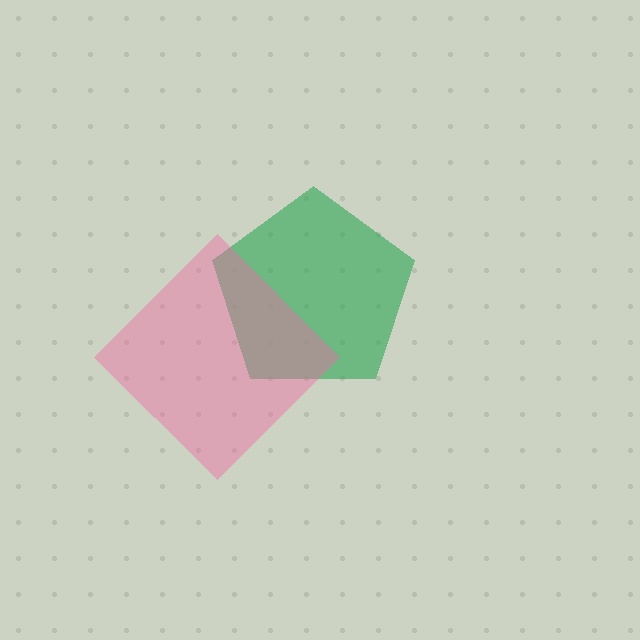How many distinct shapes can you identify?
There are 2 distinct shapes: a green pentagon, a pink diamond.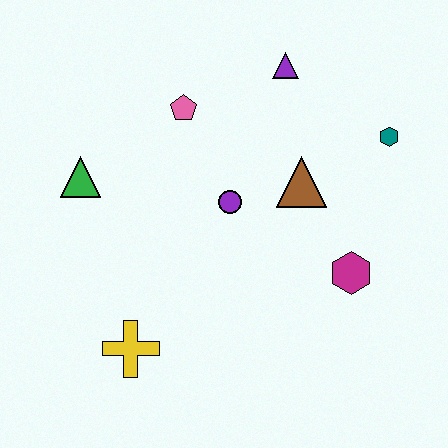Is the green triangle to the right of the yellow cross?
No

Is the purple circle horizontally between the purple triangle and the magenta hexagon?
No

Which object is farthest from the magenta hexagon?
The green triangle is farthest from the magenta hexagon.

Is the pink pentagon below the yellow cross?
No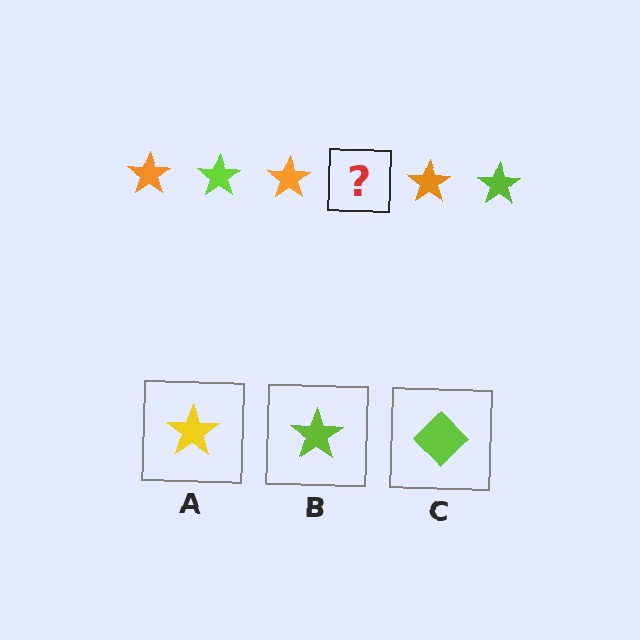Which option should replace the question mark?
Option B.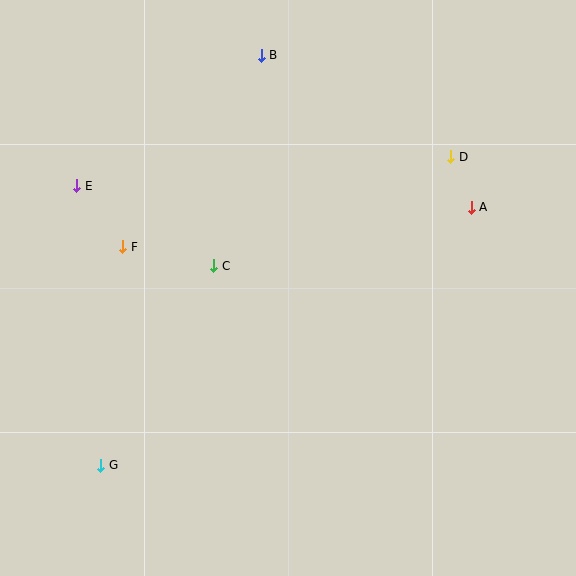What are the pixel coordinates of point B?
Point B is at (261, 55).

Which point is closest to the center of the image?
Point C at (214, 266) is closest to the center.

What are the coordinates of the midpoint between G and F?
The midpoint between G and F is at (112, 356).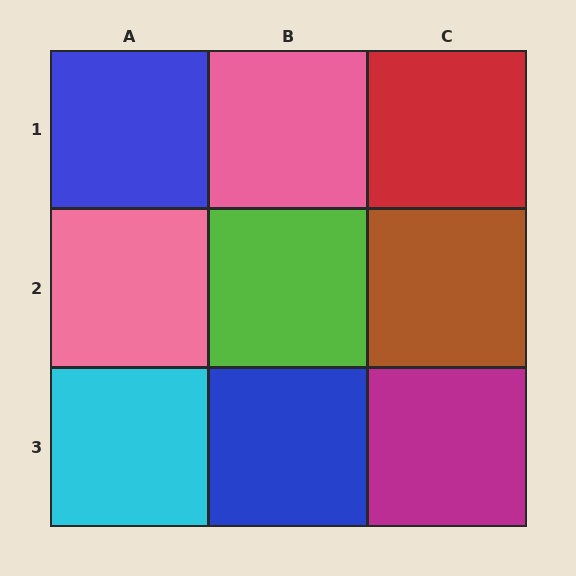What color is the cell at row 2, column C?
Brown.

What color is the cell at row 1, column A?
Blue.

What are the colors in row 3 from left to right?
Cyan, blue, magenta.